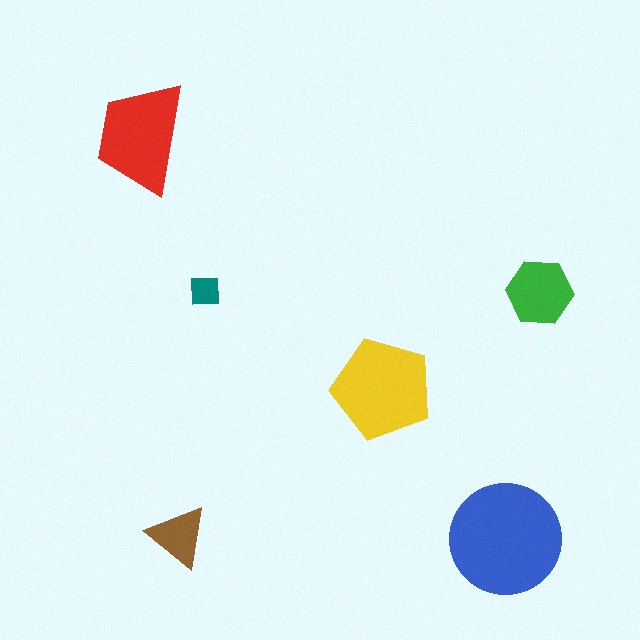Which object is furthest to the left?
The red trapezoid is leftmost.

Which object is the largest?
The blue circle.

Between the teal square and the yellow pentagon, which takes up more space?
The yellow pentagon.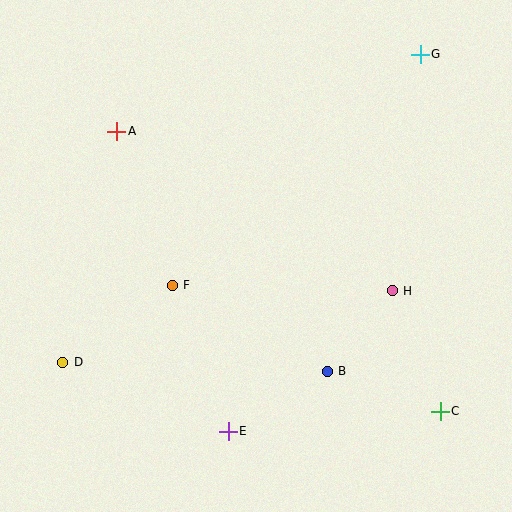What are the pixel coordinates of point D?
Point D is at (63, 362).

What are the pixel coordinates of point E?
Point E is at (228, 431).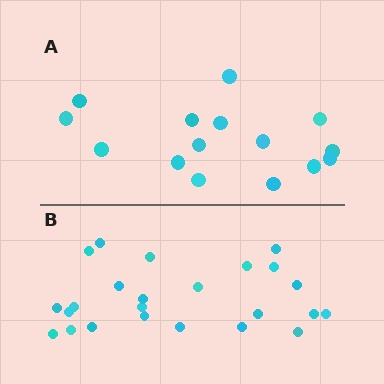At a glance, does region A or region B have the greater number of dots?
Region B (the bottom region) has more dots.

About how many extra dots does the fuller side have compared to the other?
Region B has roughly 8 or so more dots than region A.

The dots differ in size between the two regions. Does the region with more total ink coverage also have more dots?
No. Region A has more total ink coverage because its dots are larger, but region B actually contains more individual dots. Total area can be misleading — the number of items is what matters here.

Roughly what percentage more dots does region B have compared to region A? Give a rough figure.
About 60% more.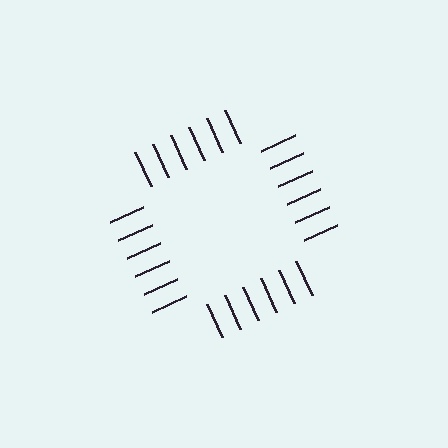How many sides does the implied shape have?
4 sides — the line-ends trace a square.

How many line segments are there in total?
24 — 6 along each of the 4 edges.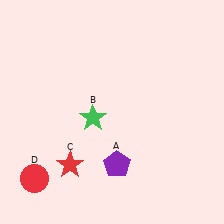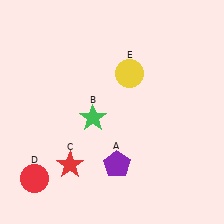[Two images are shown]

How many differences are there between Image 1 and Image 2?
There is 1 difference between the two images.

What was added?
A yellow circle (E) was added in Image 2.